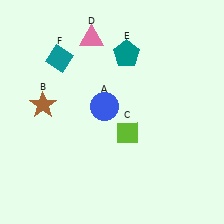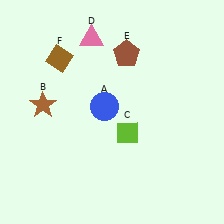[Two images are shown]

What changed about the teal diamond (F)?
In Image 1, F is teal. In Image 2, it changed to brown.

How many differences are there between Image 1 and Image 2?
There are 2 differences between the two images.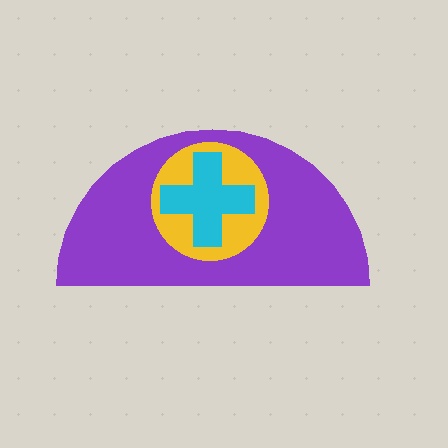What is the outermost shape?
The purple semicircle.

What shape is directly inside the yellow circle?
The cyan cross.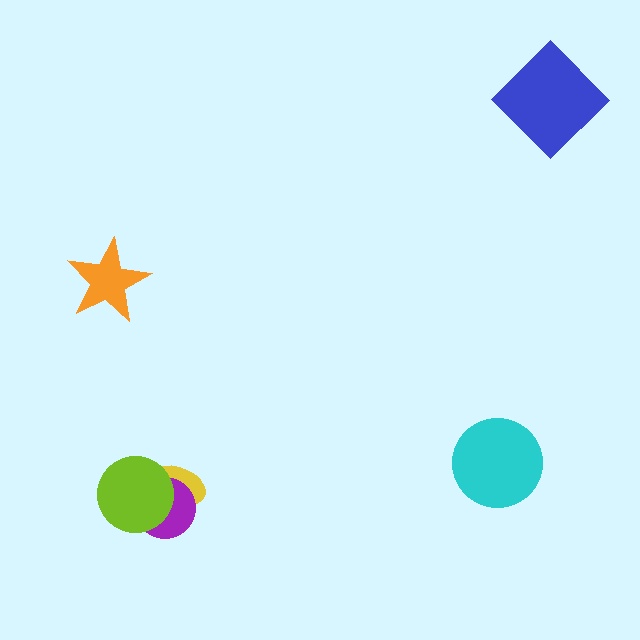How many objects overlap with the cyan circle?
0 objects overlap with the cyan circle.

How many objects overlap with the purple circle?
2 objects overlap with the purple circle.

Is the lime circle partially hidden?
No, no other shape covers it.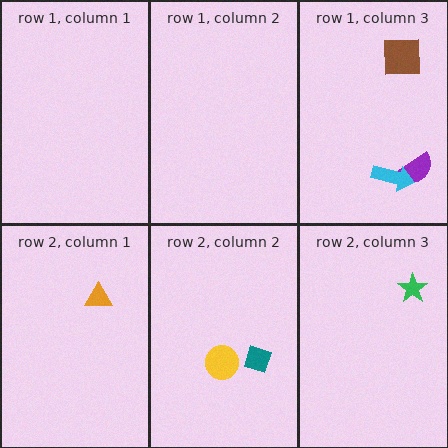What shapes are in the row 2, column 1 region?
The orange triangle.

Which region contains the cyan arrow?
The row 1, column 3 region.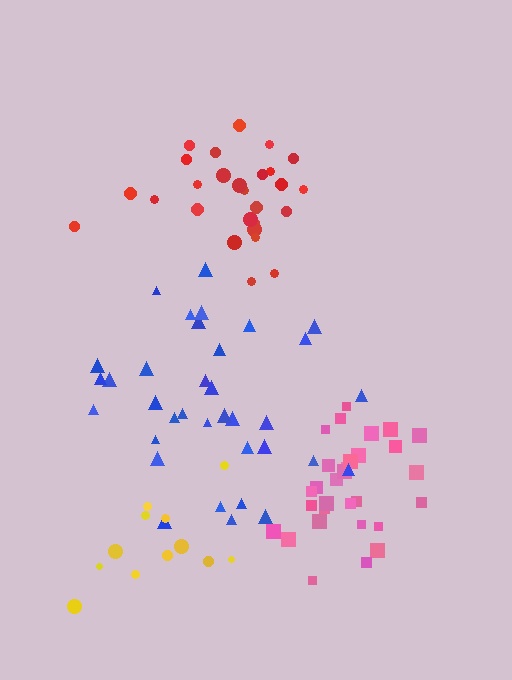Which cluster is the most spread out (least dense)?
Yellow.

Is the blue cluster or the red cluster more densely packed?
Red.